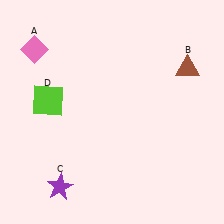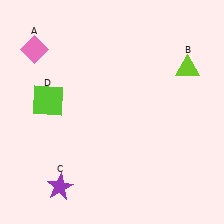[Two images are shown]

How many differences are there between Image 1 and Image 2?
There is 1 difference between the two images.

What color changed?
The triangle (B) changed from brown in Image 1 to lime in Image 2.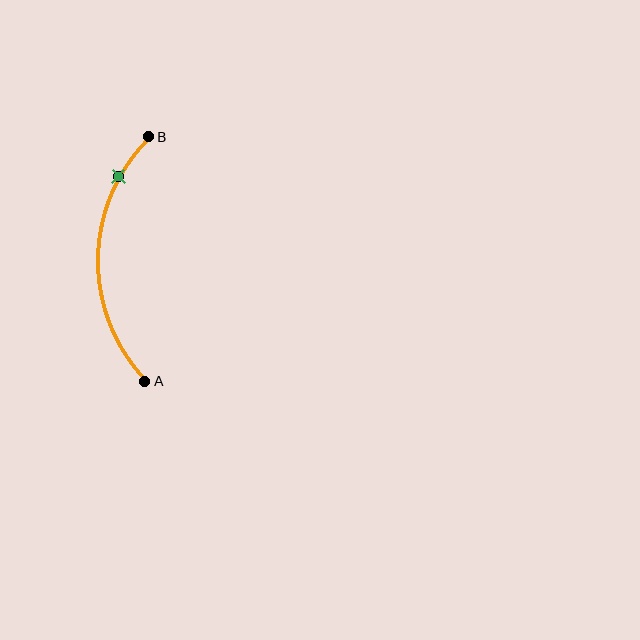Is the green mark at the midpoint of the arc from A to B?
No. The green mark lies on the arc but is closer to endpoint B. The arc midpoint would be at the point on the curve equidistant along the arc from both A and B.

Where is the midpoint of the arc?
The arc midpoint is the point on the curve farthest from the straight line joining A and B. It sits to the left of that line.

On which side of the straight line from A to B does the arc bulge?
The arc bulges to the left of the straight line connecting A and B.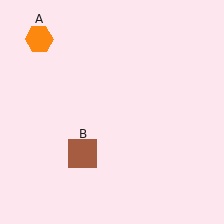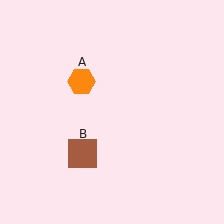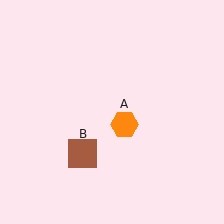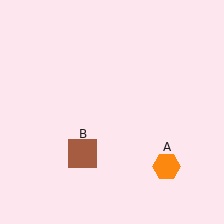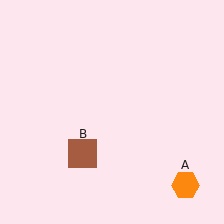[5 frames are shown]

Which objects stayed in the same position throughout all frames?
Brown square (object B) remained stationary.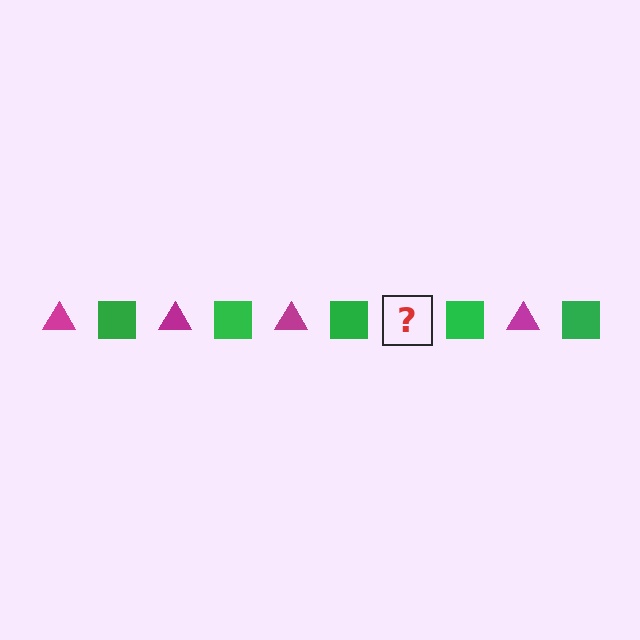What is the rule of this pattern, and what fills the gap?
The rule is that the pattern alternates between magenta triangle and green square. The gap should be filled with a magenta triangle.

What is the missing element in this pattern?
The missing element is a magenta triangle.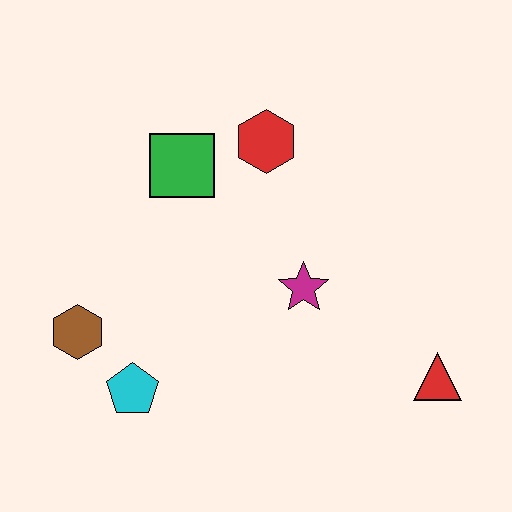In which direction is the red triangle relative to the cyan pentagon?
The red triangle is to the right of the cyan pentagon.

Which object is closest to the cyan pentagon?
The brown hexagon is closest to the cyan pentagon.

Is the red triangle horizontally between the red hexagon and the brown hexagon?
No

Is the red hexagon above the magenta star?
Yes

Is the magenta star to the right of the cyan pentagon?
Yes